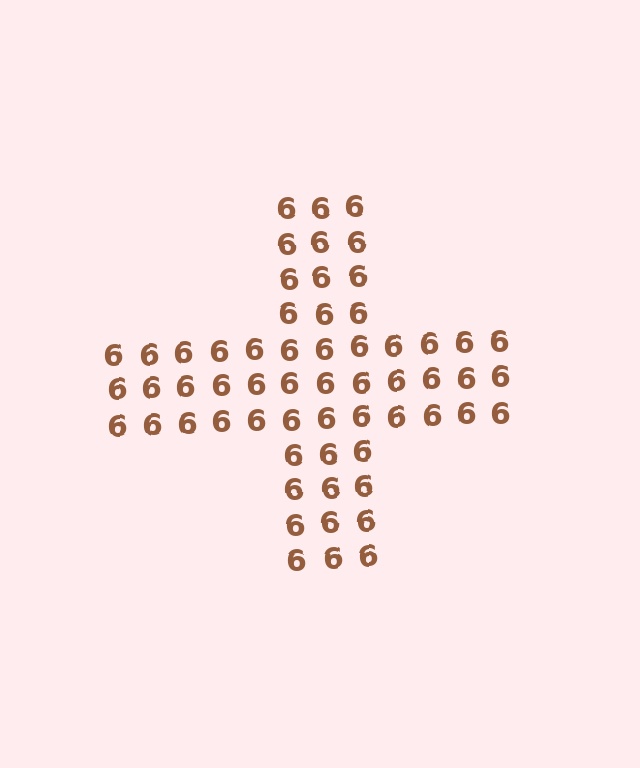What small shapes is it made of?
It is made of small digit 6's.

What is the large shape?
The large shape is a cross.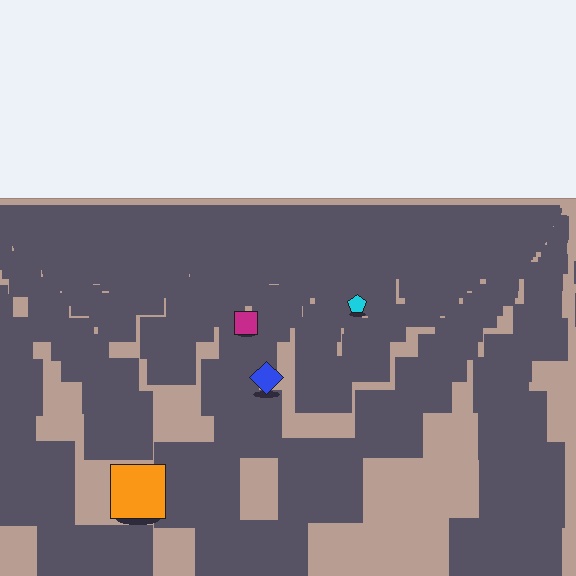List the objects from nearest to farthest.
From nearest to farthest: the orange square, the blue diamond, the magenta square, the cyan pentagon.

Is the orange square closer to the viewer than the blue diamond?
Yes. The orange square is closer — you can tell from the texture gradient: the ground texture is coarser near it.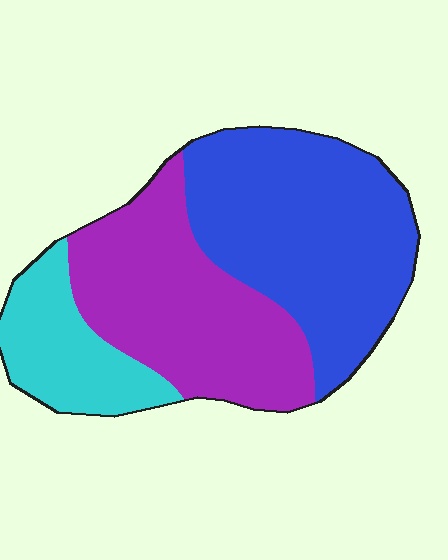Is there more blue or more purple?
Blue.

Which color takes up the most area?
Blue, at roughly 45%.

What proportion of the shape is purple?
Purple takes up about three eighths (3/8) of the shape.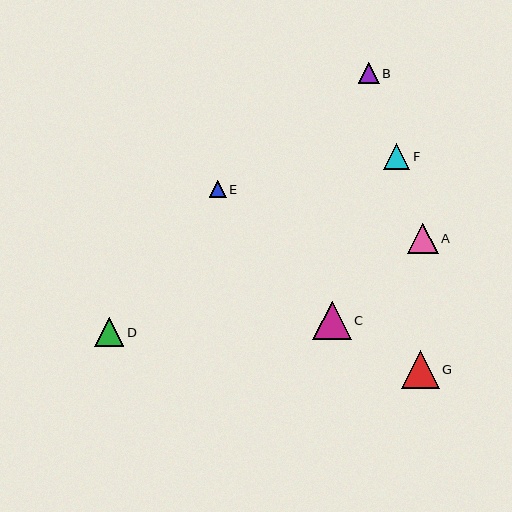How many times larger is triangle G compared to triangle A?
Triangle G is approximately 1.3 times the size of triangle A.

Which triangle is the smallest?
Triangle E is the smallest with a size of approximately 17 pixels.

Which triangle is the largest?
Triangle C is the largest with a size of approximately 39 pixels.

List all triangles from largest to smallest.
From largest to smallest: C, G, A, D, F, B, E.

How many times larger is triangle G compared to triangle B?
Triangle G is approximately 1.9 times the size of triangle B.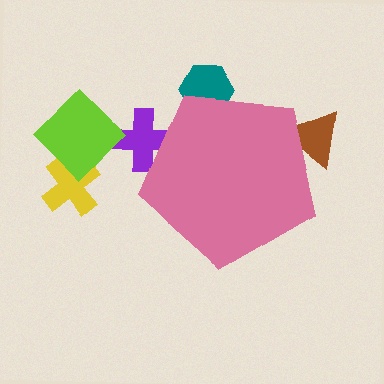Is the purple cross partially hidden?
Yes, the purple cross is partially hidden behind the pink pentagon.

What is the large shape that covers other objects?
A pink pentagon.